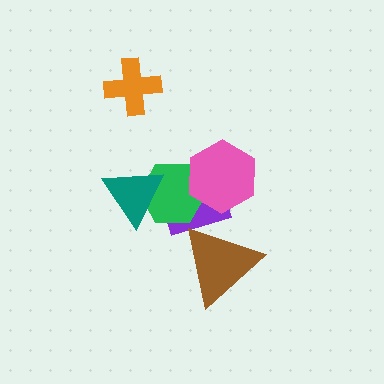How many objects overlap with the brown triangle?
1 object overlaps with the brown triangle.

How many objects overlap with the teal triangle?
2 objects overlap with the teal triangle.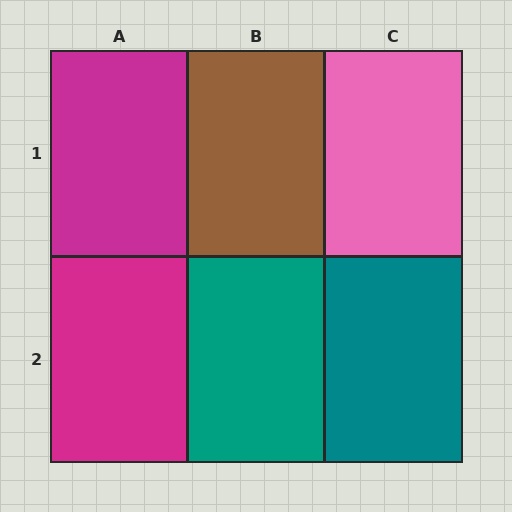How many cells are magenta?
2 cells are magenta.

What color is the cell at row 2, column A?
Magenta.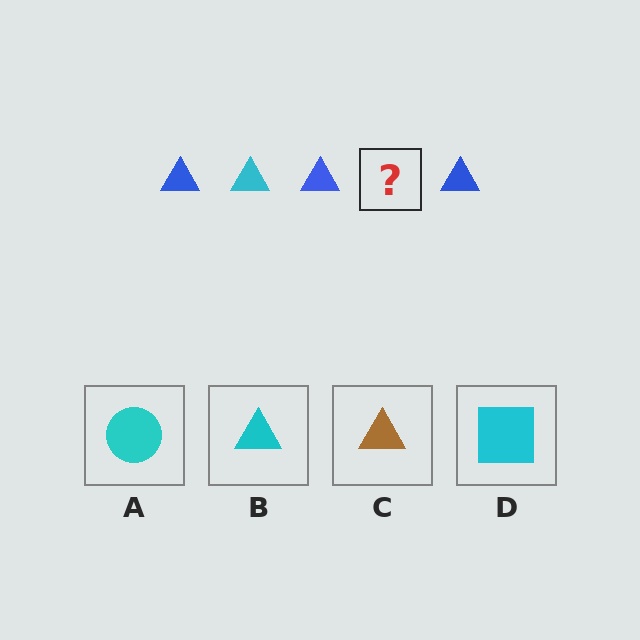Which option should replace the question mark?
Option B.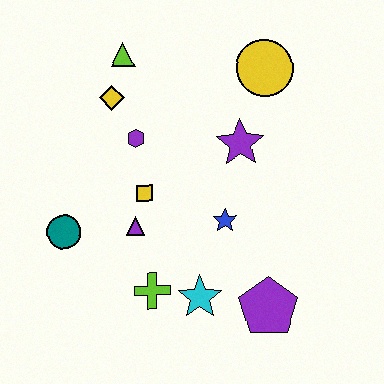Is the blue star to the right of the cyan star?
Yes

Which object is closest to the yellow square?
The purple triangle is closest to the yellow square.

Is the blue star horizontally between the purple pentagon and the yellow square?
Yes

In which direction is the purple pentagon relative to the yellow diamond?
The purple pentagon is below the yellow diamond.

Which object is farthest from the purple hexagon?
The purple pentagon is farthest from the purple hexagon.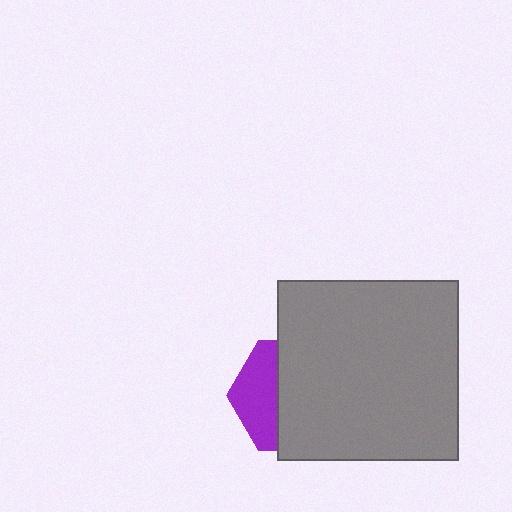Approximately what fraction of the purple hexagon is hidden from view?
Roughly 63% of the purple hexagon is hidden behind the gray square.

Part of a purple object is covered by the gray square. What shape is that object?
It is a hexagon.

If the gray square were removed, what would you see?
You would see the complete purple hexagon.